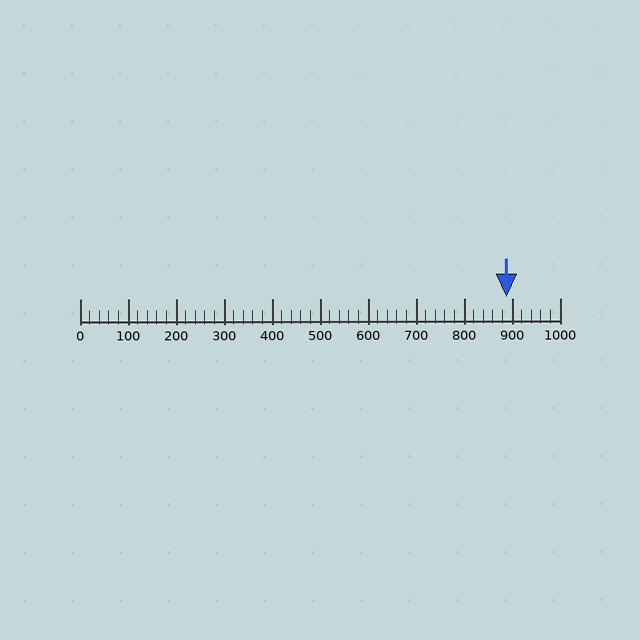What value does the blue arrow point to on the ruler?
The blue arrow points to approximately 888.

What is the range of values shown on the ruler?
The ruler shows values from 0 to 1000.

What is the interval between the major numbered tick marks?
The major tick marks are spaced 100 units apart.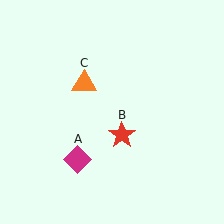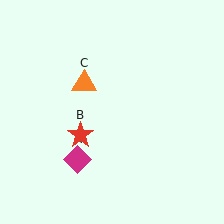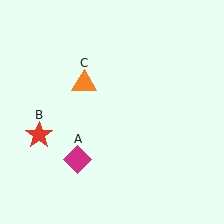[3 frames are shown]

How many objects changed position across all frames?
1 object changed position: red star (object B).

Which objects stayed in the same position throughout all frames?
Magenta diamond (object A) and orange triangle (object C) remained stationary.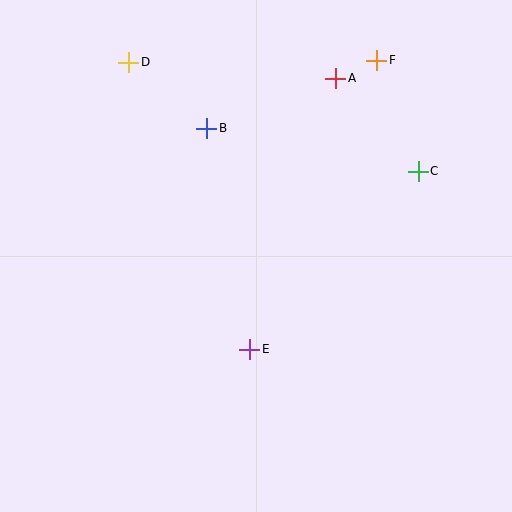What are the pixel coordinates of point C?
Point C is at (418, 171).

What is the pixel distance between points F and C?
The distance between F and C is 118 pixels.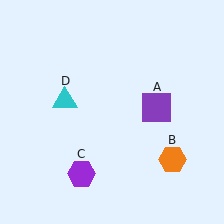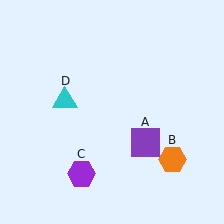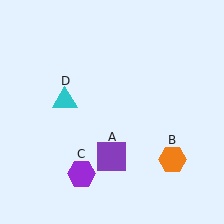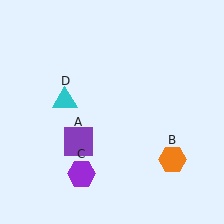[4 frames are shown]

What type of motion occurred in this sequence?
The purple square (object A) rotated clockwise around the center of the scene.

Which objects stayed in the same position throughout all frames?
Orange hexagon (object B) and purple hexagon (object C) and cyan triangle (object D) remained stationary.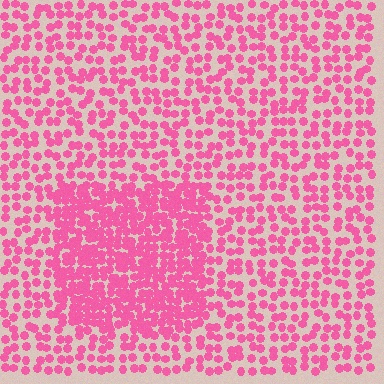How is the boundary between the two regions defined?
The boundary is defined by a change in element density (approximately 2.0x ratio). All elements are the same color, size, and shape.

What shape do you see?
I see a rectangle.